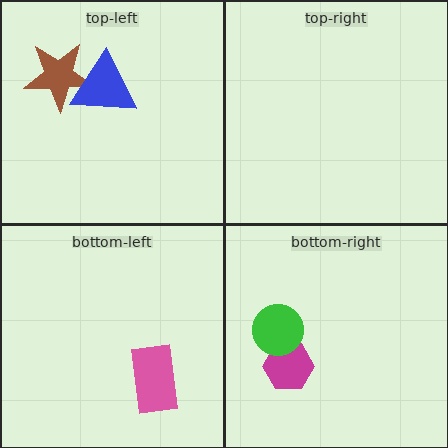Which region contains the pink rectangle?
The bottom-left region.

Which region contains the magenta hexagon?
The bottom-right region.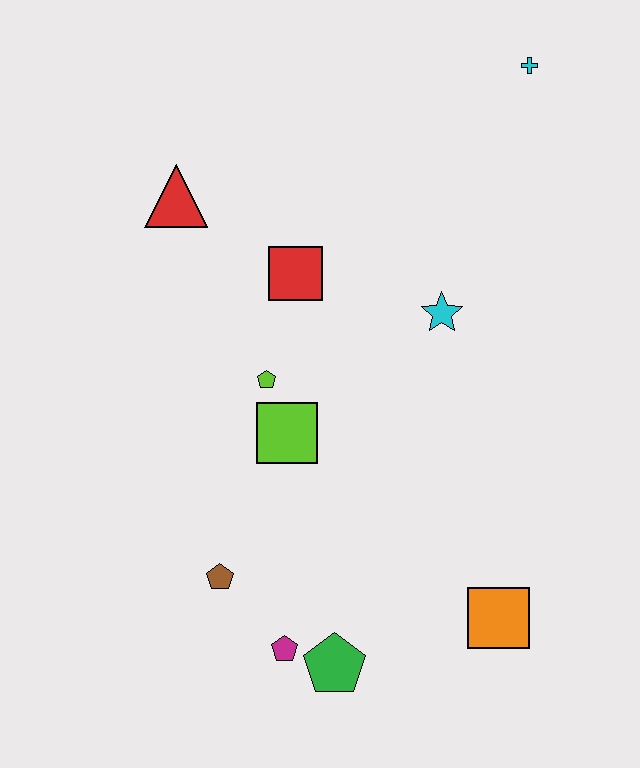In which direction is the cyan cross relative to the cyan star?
The cyan cross is above the cyan star.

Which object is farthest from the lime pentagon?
The cyan cross is farthest from the lime pentagon.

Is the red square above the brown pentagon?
Yes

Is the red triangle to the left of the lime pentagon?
Yes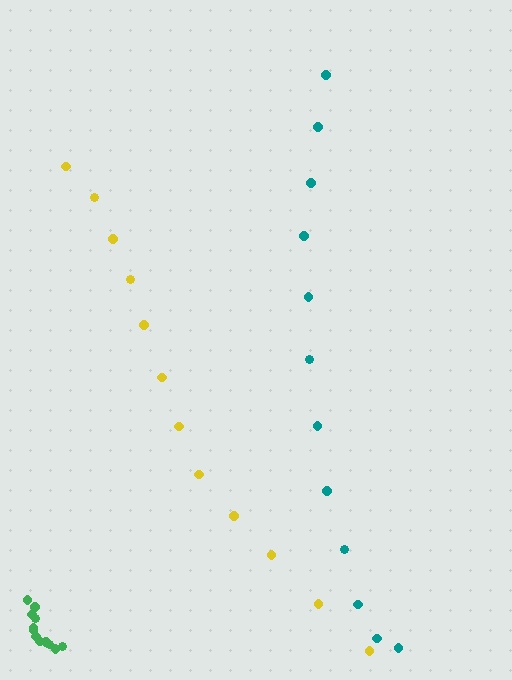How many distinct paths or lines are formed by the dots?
There are 3 distinct paths.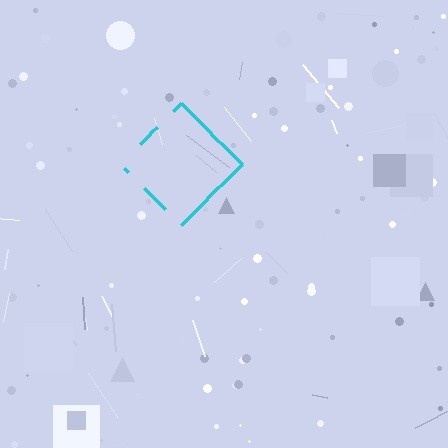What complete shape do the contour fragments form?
The contour fragments form a diamond.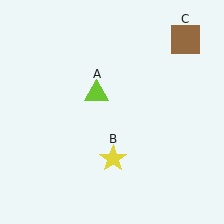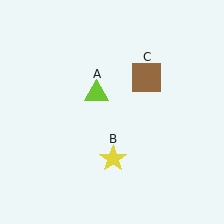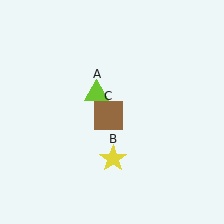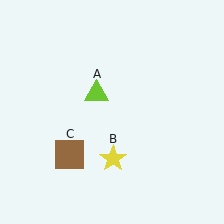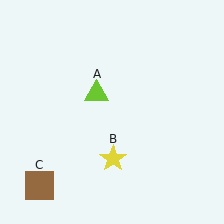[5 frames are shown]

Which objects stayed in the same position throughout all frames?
Lime triangle (object A) and yellow star (object B) remained stationary.